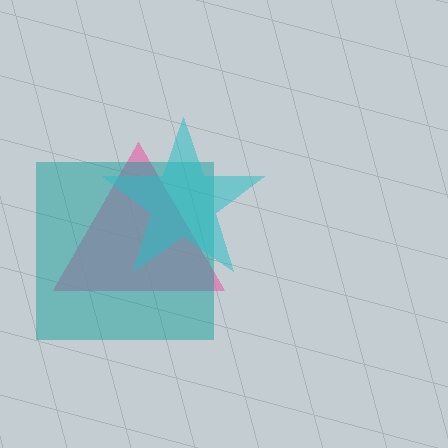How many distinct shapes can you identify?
There are 3 distinct shapes: a pink triangle, a teal square, a cyan star.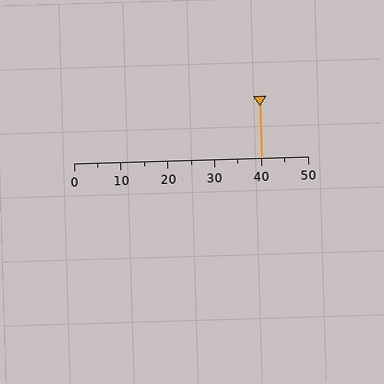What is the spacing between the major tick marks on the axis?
The major ticks are spaced 10 apart.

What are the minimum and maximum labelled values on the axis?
The axis runs from 0 to 50.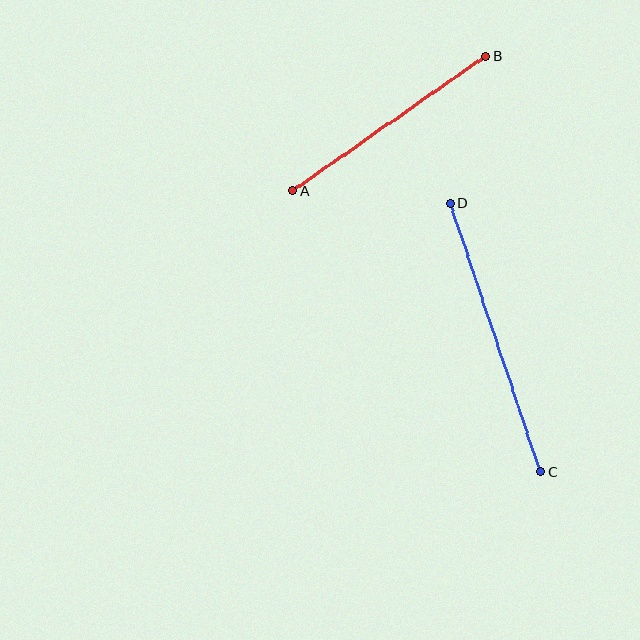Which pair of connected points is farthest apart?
Points C and D are farthest apart.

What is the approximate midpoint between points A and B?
The midpoint is at approximately (389, 123) pixels.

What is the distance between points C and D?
The distance is approximately 284 pixels.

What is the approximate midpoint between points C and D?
The midpoint is at approximately (495, 338) pixels.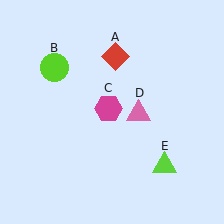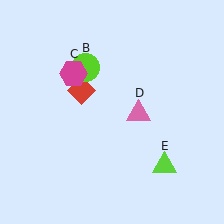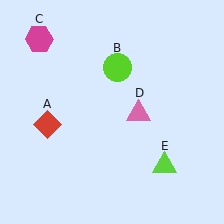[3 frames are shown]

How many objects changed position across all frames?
3 objects changed position: red diamond (object A), lime circle (object B), magenta hexagon (object C).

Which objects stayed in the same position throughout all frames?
Pink triangle (object D) and lime triangle (object E) remained stationary.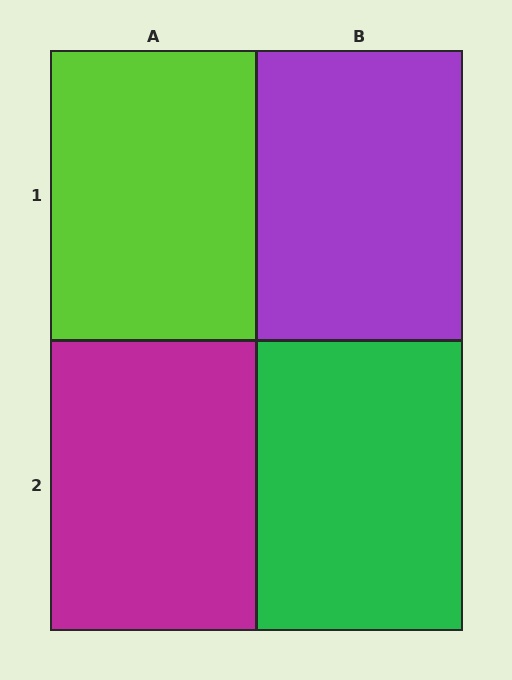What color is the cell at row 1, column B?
Purple.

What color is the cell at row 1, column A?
Lime.